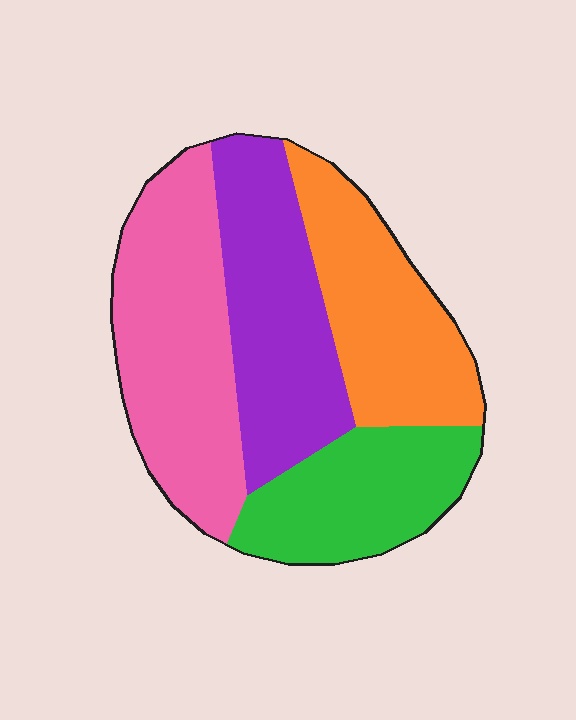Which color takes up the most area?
Pink, at roughly 30%.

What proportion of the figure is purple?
Purple covers 26% of the figure.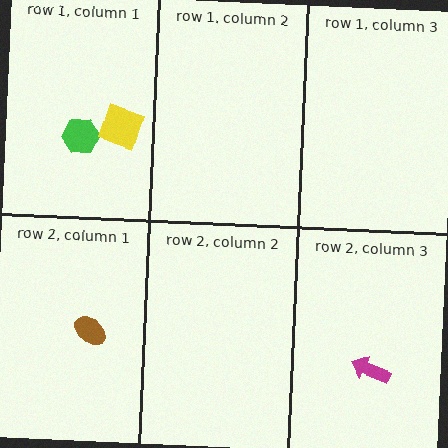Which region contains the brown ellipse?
The row 2, column 1 region.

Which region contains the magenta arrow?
The row 2, column 3 region.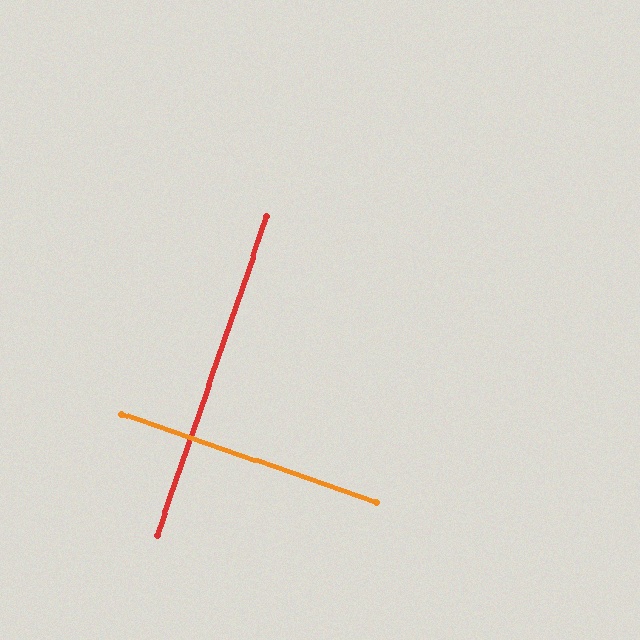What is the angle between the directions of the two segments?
Approximately 90 degrees.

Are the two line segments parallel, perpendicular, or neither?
Perpendicular — they meet at approximately 90°.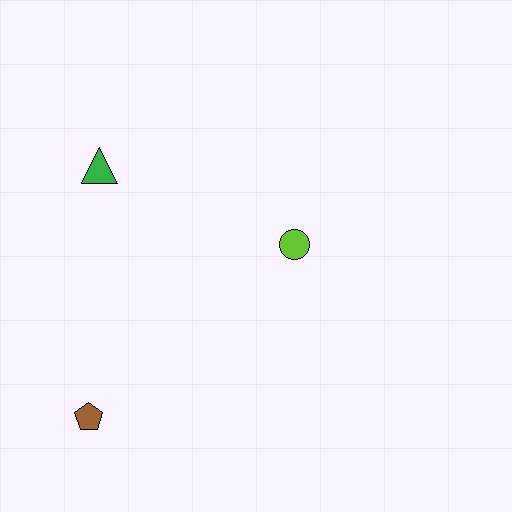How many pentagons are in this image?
There is 1 pentagon.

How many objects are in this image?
There are 3 objects.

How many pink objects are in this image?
There are no pink objects.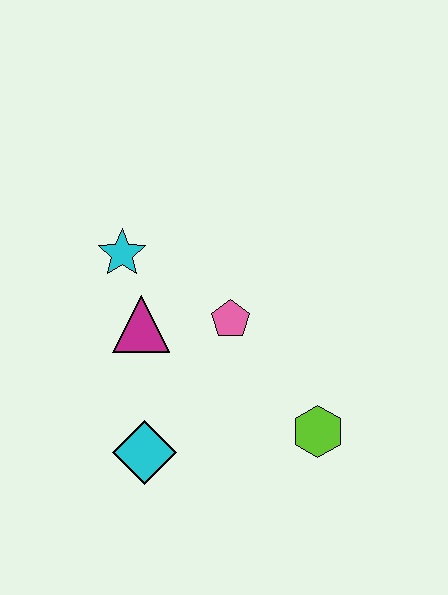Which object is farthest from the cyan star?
The lime hexagon is farthest from the cyan star.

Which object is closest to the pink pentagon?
The magenta triangle is closest to the pink pentagon.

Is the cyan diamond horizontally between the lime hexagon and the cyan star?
Yes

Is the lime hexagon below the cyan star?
Yes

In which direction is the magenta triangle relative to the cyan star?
The magenta triangle is below the cyan star.